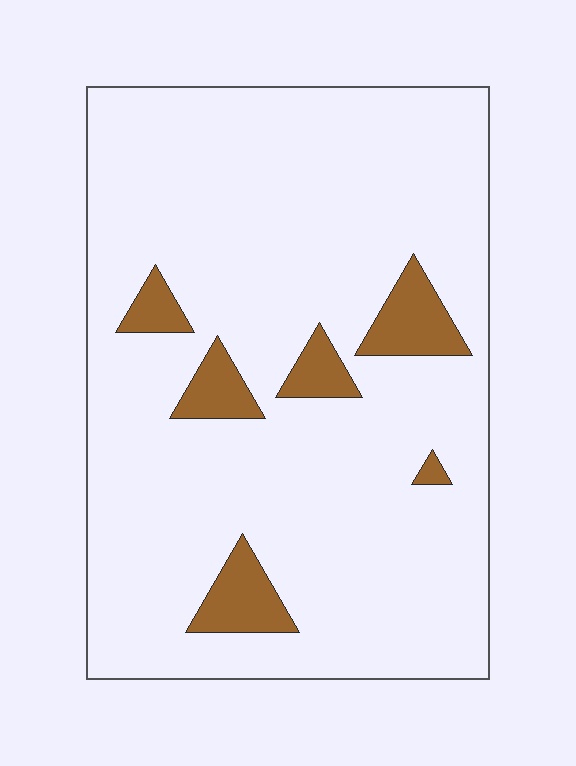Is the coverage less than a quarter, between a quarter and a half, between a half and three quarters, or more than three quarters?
Less than a quarter.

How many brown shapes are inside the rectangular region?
6.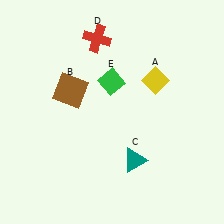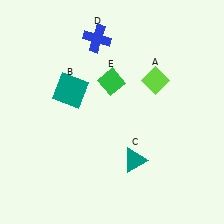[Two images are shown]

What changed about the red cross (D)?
In Image 1, D is red. In Image 2, it changed to blue.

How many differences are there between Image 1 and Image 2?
There are 3 differences between the two images.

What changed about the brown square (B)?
In Image 1, B is brown. In Image 2, it changed to teal.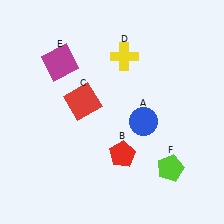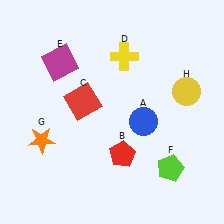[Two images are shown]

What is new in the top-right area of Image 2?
A yellow circle (H) was added in the top-right area of Image 2.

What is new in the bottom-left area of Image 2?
An orange star (G) was added in the bottom-left area of Image 2.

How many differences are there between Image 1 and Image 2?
There are 2 differences between the two images.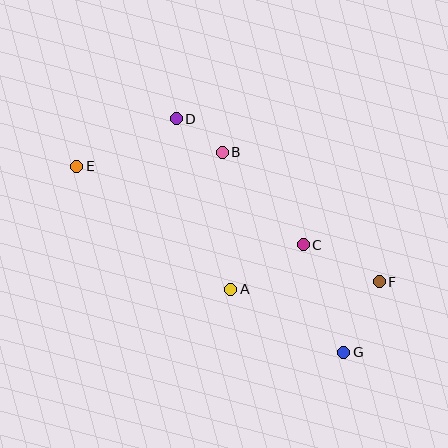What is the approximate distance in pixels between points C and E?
The distance between C and E is approximately 240 pixels.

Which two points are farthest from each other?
Points E and G are farthest from each other.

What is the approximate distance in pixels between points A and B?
The distance between A and B is approximately 137 pixels.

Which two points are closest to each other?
Points B and D are closest to each other.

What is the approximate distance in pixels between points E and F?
The distance between E and F is approximately 324 pixels.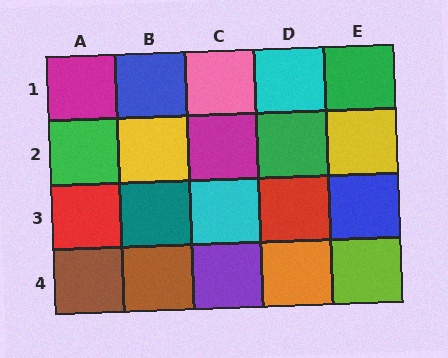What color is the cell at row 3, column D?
Red.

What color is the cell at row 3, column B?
Teal.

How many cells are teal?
1 cell is teal.